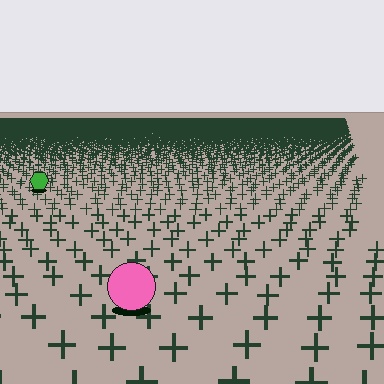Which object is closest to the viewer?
The pink circle is closest. The texture marks near it are larger and more spread out.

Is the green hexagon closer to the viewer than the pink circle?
No. The pink circle is closer — you can tell from the texture gradient: the ground texture is coarser near it.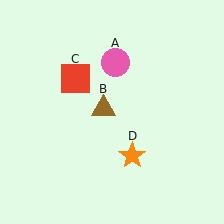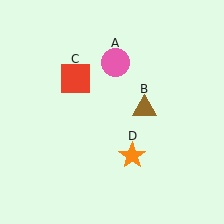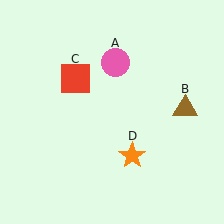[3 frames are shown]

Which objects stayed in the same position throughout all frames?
Pink circle (object A) and red square (object C) and orange star (object D) remained stationary.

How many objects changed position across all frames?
1 object changed position: brown triangle (object B).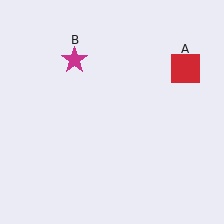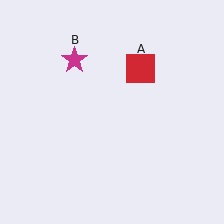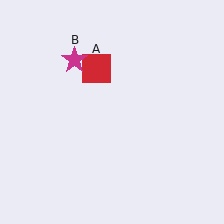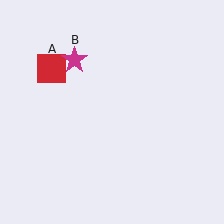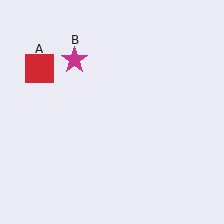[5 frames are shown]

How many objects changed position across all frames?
1 object changed position: red square (object A).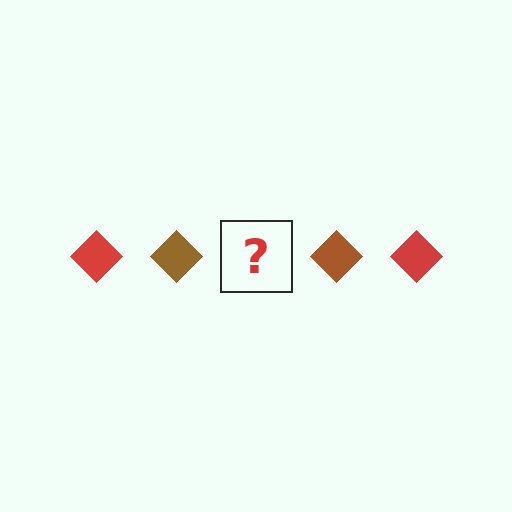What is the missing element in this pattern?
The missing element is a red diamond.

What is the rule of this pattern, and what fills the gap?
The rule is that the pattern cycles through red, brown diamonds. The gap should be filled with a red diamond.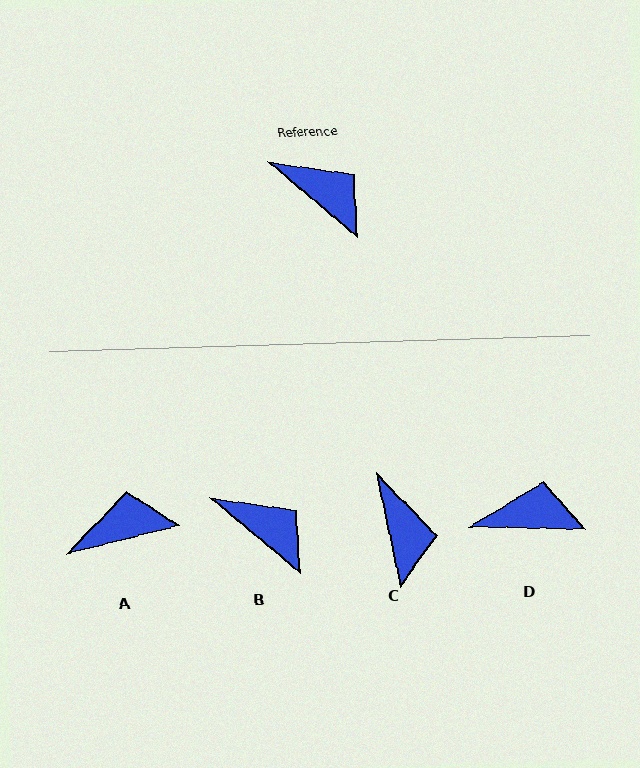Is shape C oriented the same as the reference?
No, it is off by about 38 degrees.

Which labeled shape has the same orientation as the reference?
B.